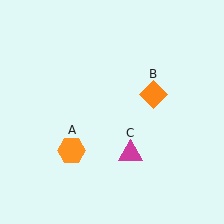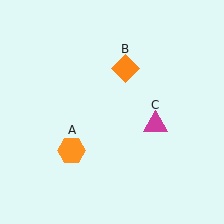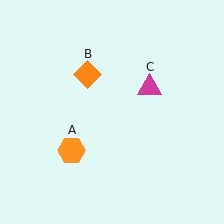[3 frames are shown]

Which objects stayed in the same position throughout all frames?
Orange hexagon (object A) remained stationary.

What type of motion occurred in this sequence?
The orange diamond (object B), magenta triangle (object C) rotated counterclockwise around the center of the scene.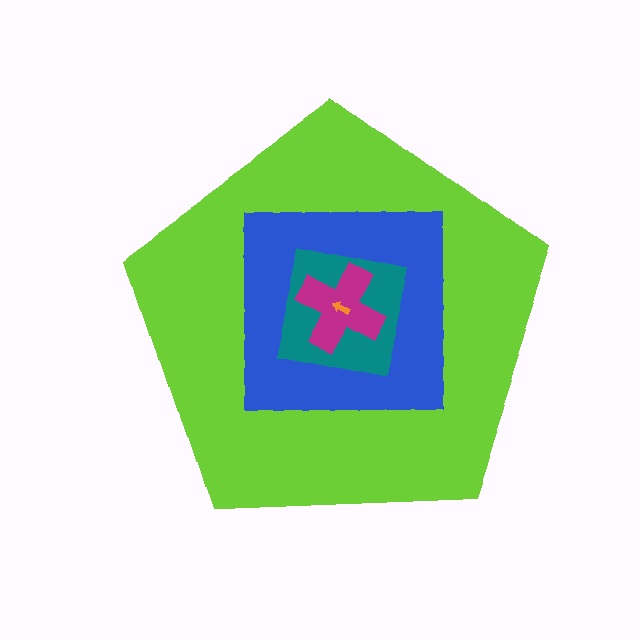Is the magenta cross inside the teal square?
Yes.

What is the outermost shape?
The lime pentagon.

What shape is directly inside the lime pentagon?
The blue square.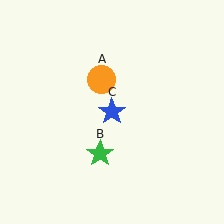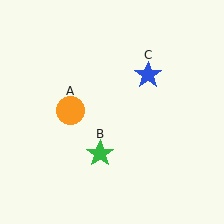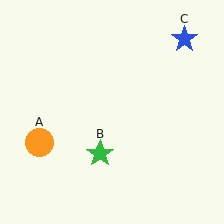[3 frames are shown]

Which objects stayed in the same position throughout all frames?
Green star (object B) remained stationary.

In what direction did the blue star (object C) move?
The blue star (object C) moved up and to the right.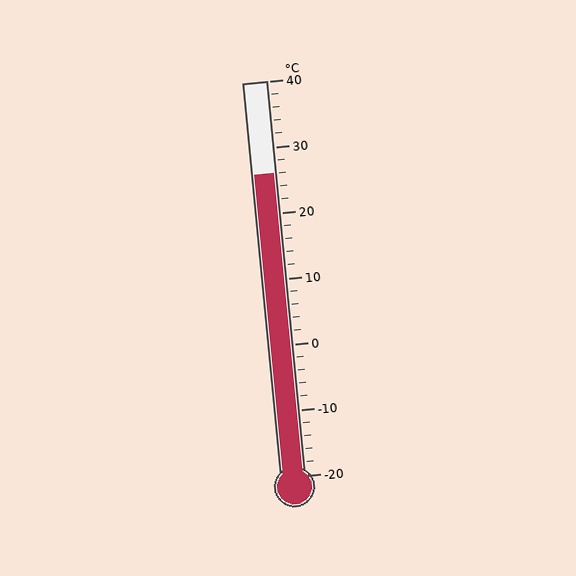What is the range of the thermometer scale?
The thermometer scale ranges from -20°C to 40°C.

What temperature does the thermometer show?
The thermometer shows approximately 26°C.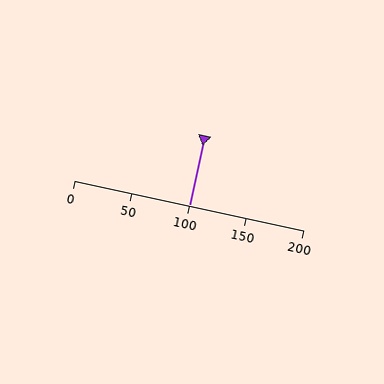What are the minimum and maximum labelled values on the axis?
The axis runs from 0 to 200.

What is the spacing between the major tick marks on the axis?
The major ticks are spaced 50 apart.